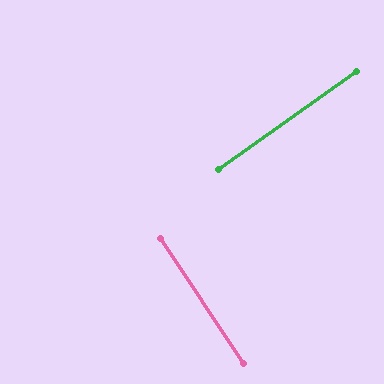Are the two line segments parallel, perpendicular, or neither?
Perpendicular — they meet at approximately 88°.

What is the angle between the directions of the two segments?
Approximately 88 degrees.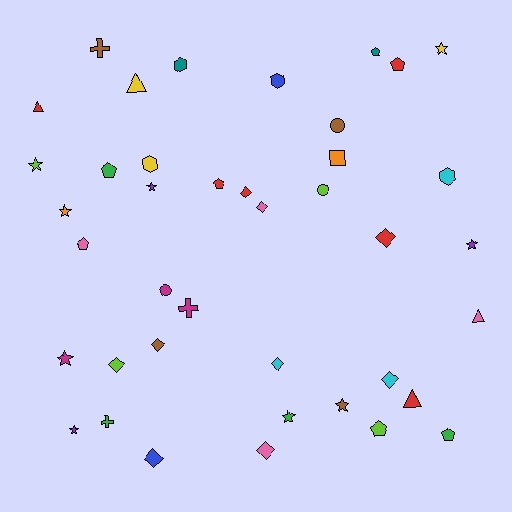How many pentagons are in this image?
There are 7 pentagons.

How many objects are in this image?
There are 40 objects.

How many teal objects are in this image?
There are 2 teal objects.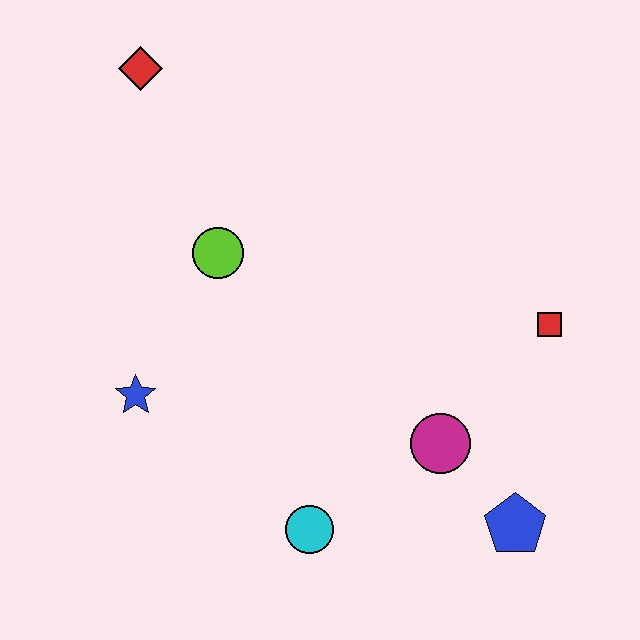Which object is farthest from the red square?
The red diamond is farthest from the red square.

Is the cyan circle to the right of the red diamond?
Yes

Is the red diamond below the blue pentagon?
No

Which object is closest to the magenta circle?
The blue pentagon is closest to the magenta circle.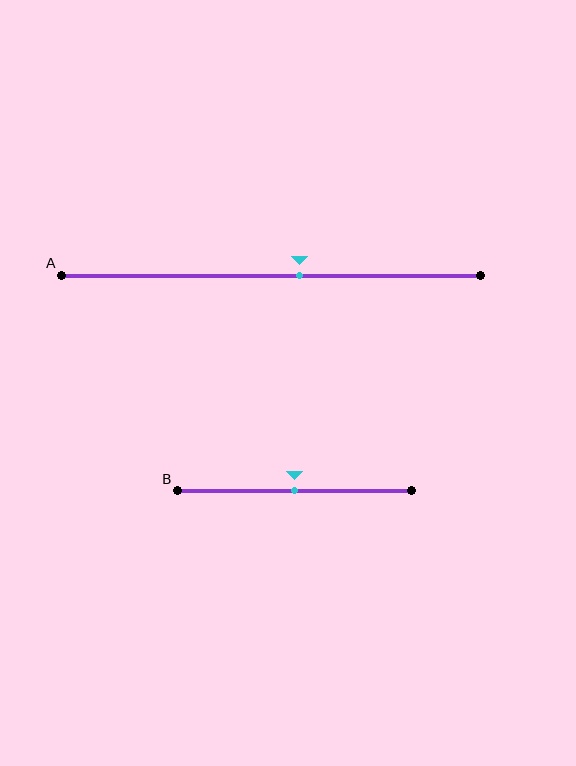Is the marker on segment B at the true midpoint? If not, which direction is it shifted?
Yes, the marker on segment B is at the true midpoint.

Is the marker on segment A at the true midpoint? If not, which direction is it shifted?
No, the marker on segment A is shifted to the right by about 7% of the segment length.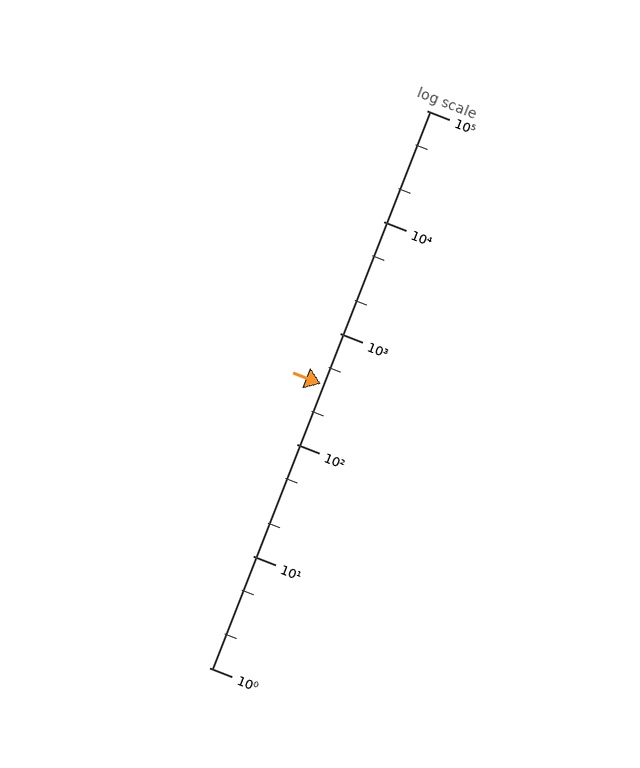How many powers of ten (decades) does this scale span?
The scale spans 5 decades, from 1 to 100000.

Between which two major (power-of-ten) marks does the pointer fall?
The pointer is between 100 and 1000.